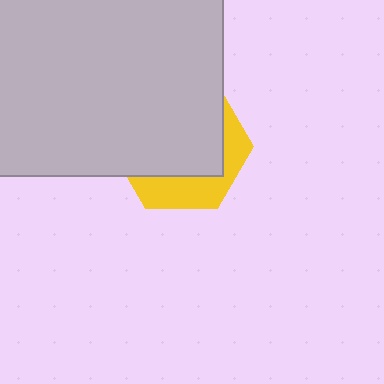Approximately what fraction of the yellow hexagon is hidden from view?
Roughly 68% of the yellow hexagon is hidden behind the light gray rectangle.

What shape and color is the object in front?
The object in front is a light gray rectangle.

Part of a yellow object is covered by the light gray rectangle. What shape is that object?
It is a hexagon.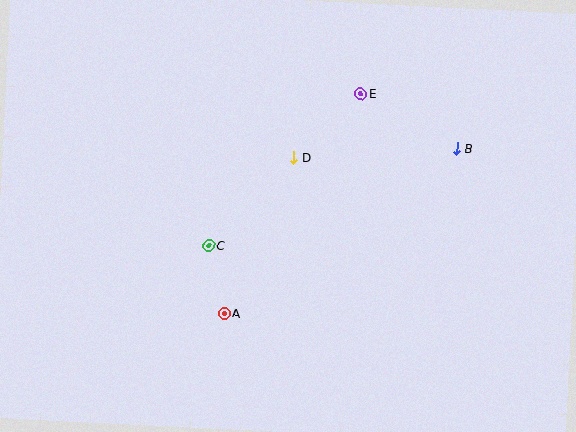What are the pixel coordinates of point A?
Point A is at (224, 313).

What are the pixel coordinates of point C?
Point C is at (209, 245).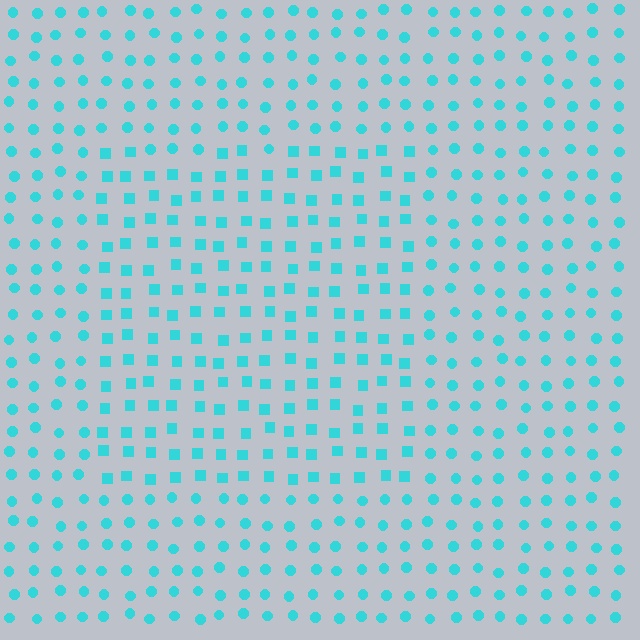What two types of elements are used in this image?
The image uses squares inside the rectangle region and circles outside it.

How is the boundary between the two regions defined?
The boundary is defined by a change in element shape: squares inside vs. circles outside. All elements share the same color and spacing.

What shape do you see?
I see a rectangle.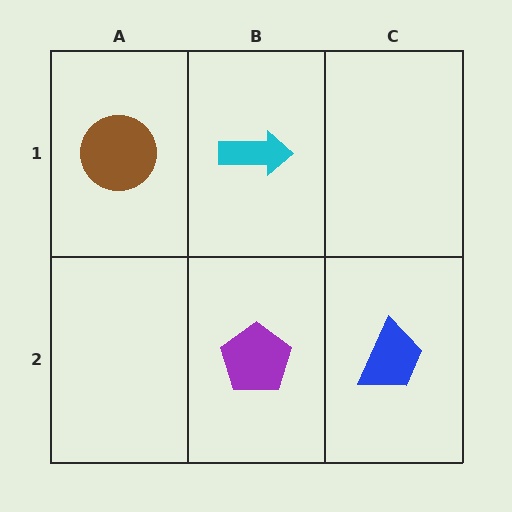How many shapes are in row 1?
2 shapes.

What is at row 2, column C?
A blue trapezoid.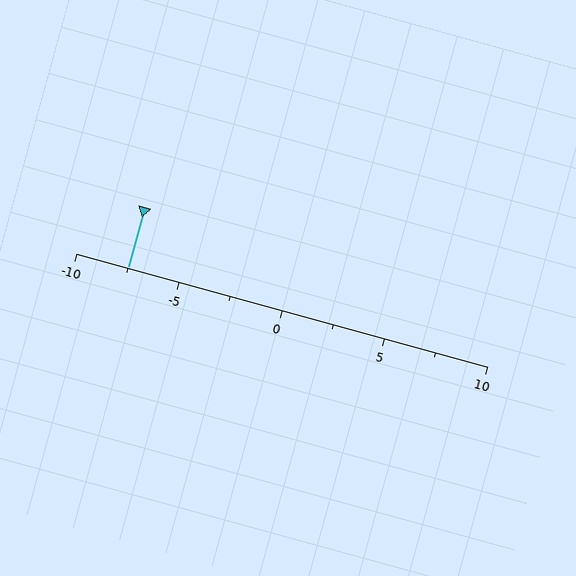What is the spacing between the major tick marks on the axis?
The major ticks are spaced 5 apart.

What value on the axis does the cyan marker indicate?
The marker indicates approximately -7.5.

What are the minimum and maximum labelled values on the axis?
The axis runs from -10 to 10.